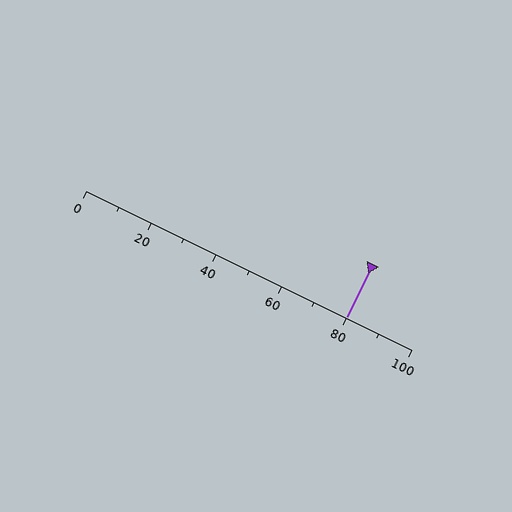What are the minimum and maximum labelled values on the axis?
The axis runs from 0 to 100.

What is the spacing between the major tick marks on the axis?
The major ticks are spaced 20 apart.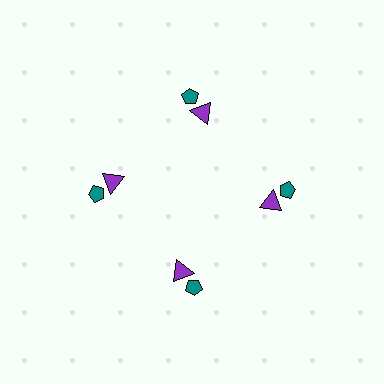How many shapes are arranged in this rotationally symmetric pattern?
There are 8 shapes, arranged in 4 groups of 2.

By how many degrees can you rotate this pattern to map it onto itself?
The pattern maps onto itself every 90 degrees of rotation.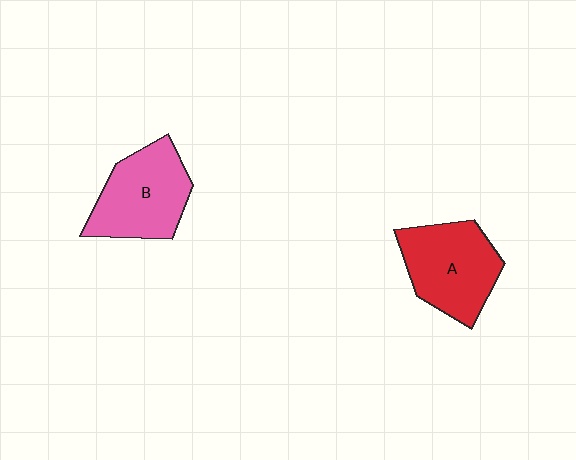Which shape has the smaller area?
Shape B (pink).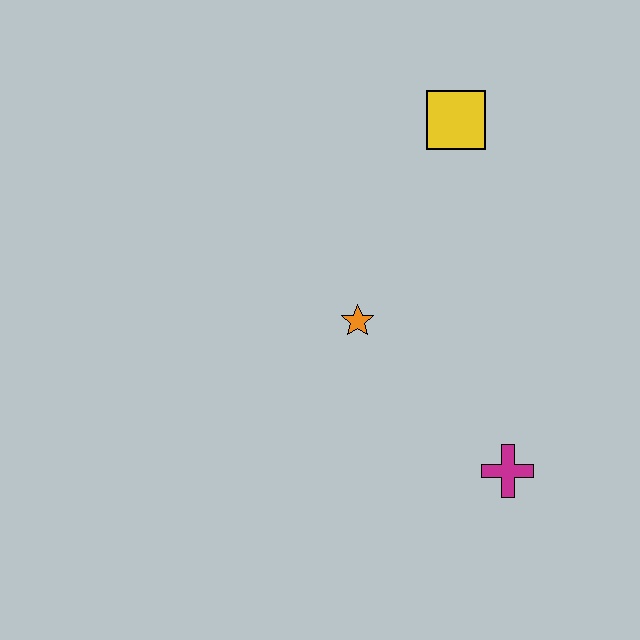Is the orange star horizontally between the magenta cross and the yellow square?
No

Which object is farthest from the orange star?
The yellow square is farthest from the orange star.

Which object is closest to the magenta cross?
The orange star is closest to the magenta cross.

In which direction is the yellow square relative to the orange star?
The yellow square is above the orange star.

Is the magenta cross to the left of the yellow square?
No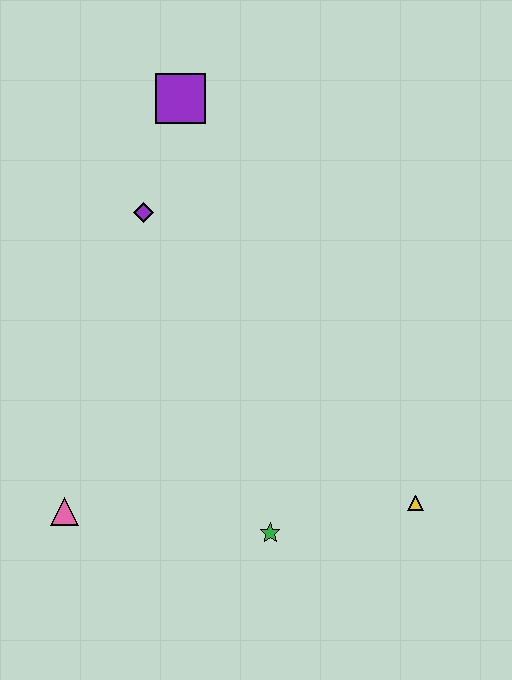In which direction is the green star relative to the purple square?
The green star is below the purple square.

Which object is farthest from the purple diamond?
The yellow triangle is farthest from the purple diamond.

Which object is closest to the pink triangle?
The green star is closest to the pink triangle.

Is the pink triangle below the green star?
No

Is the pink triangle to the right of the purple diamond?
No